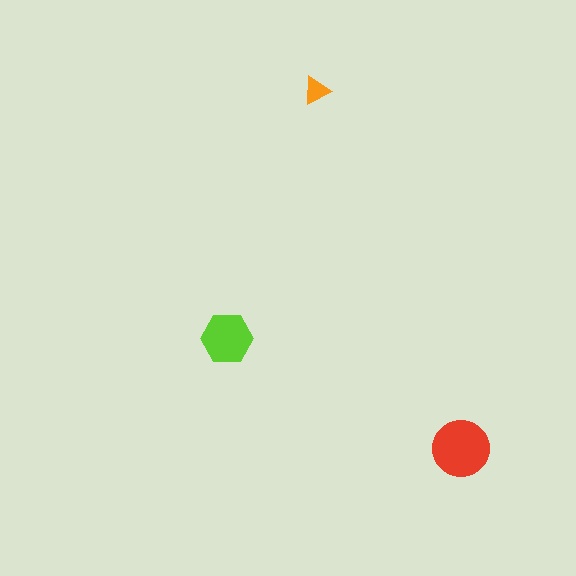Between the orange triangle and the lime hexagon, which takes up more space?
The lime hexagon.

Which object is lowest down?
The red circle is bottommost.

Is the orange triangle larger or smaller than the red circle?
Smaller.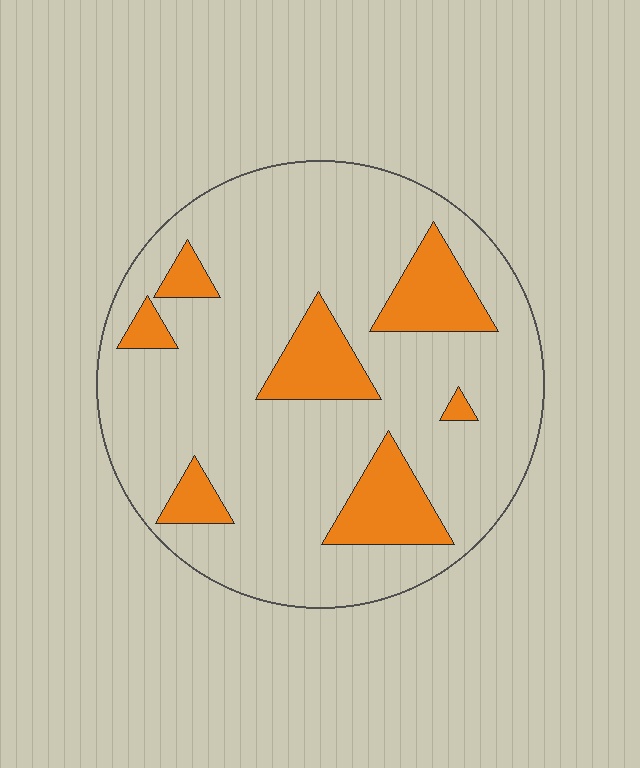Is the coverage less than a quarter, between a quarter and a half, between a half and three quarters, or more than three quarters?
Less than a quarter.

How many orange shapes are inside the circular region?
7.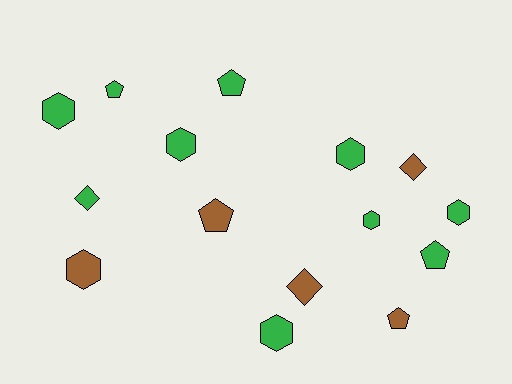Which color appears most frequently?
Green, with 10 objects.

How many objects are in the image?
There are 15 objects.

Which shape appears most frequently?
Hexagon, with 7 objects.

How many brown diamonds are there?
There are 2 brown diamonds.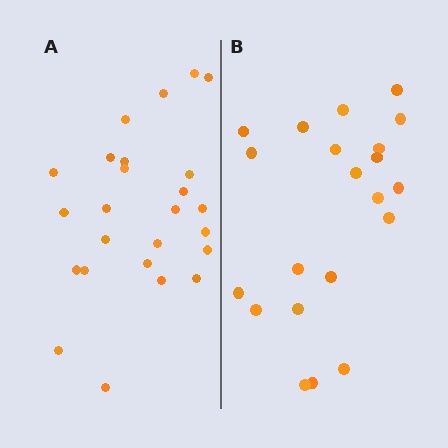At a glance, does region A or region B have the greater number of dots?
Region A (the left region) has more dots.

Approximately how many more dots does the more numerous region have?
Region A has about 4 more dots than region B.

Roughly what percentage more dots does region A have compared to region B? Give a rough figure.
About 20% more.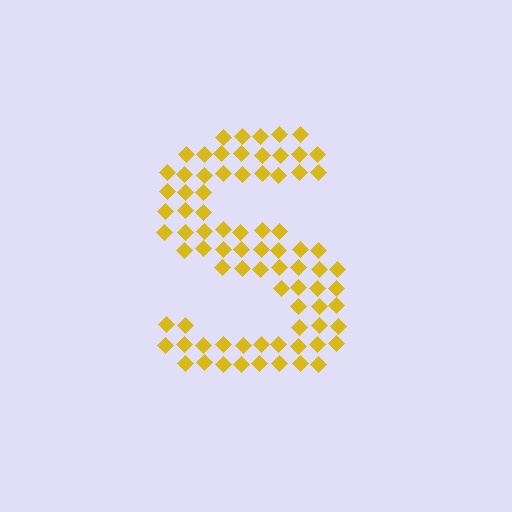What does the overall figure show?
The overall figure shows the letter S.